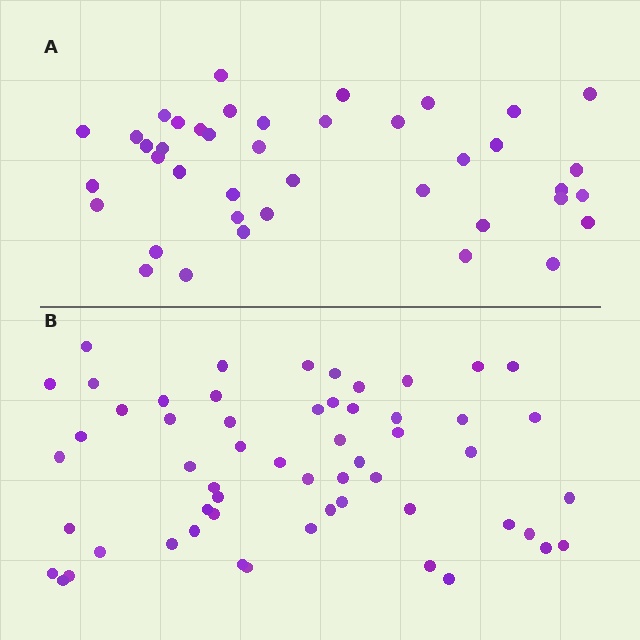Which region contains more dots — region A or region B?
Region B (the bottom region) has more dots.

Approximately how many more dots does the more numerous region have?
Region B has approximately 15 more dots than region A.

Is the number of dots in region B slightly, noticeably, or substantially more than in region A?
Region B has noticeably more, but not dramatically so. The ratio is roughly 1.4 to 1.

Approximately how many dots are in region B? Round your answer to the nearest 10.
About 60 dots. (The exact count is 57, which rounds to 60.)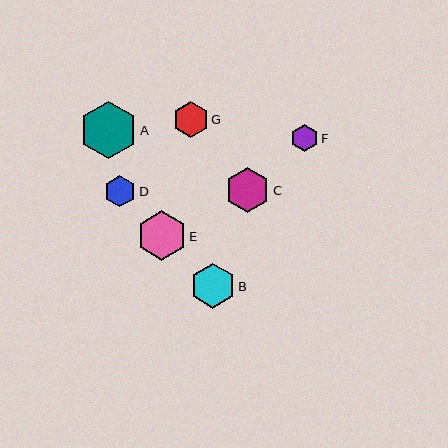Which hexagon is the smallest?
Hexagon F is the smallest with a size of approximately 27 pixels.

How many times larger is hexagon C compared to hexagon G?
Hexagon C is approximately 1.2 times the size of hexagon G.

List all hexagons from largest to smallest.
From largest to smallest: A, E, B, C, G, D, F.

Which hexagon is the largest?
Hexagon A is the largest with a size of approximately 57 pixels.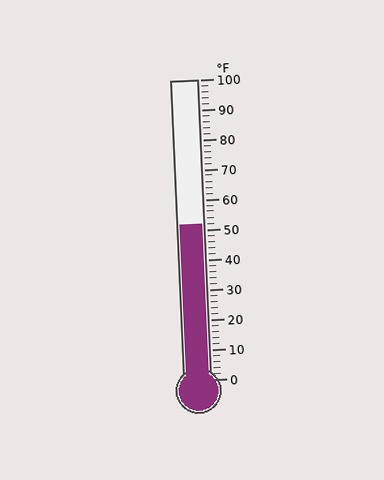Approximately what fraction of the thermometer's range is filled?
The thermometer is filled to approximately 50% of its range.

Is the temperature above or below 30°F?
The temperature is above 30°F.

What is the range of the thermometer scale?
The thermometer scale ranges from 0°F to 100°F.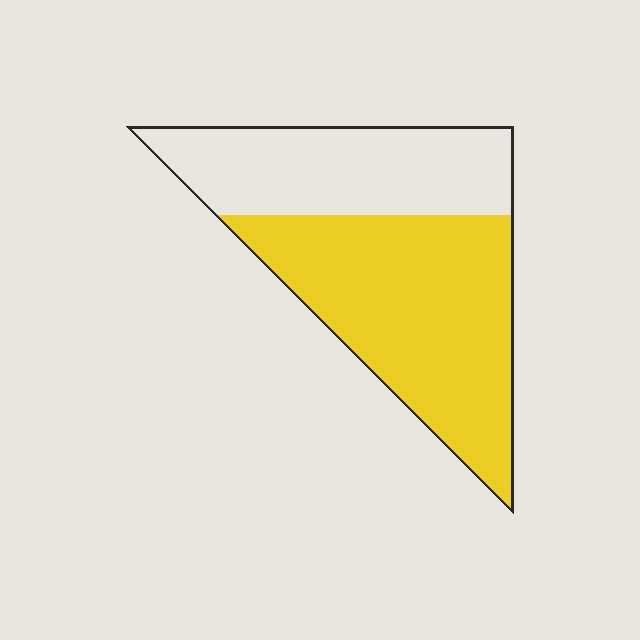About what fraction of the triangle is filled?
About three fifths (3/5).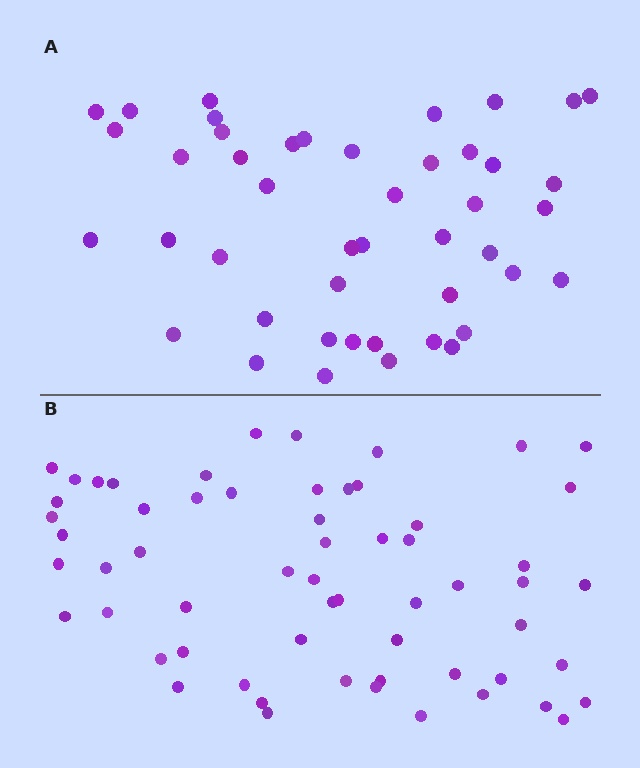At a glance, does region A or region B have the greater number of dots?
Region B (the bottom region) has more dots.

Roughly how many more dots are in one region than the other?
Region B has approximately 15 more dots than region A.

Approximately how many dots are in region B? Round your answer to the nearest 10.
About 60 dots.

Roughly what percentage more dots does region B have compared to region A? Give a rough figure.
About 35% more.